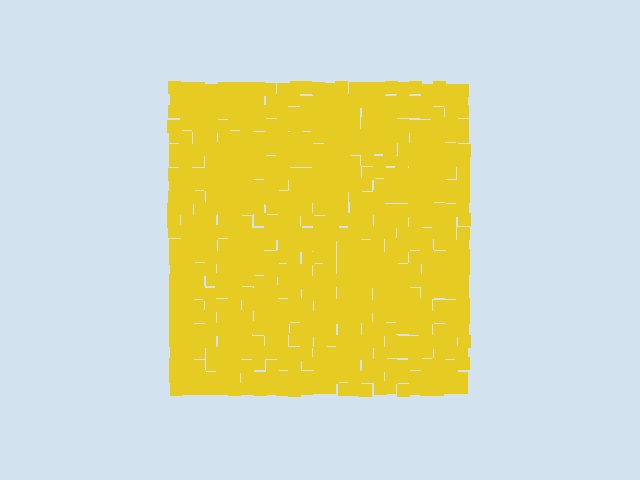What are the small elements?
The small elements are squares.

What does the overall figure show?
The overall figure shows a square.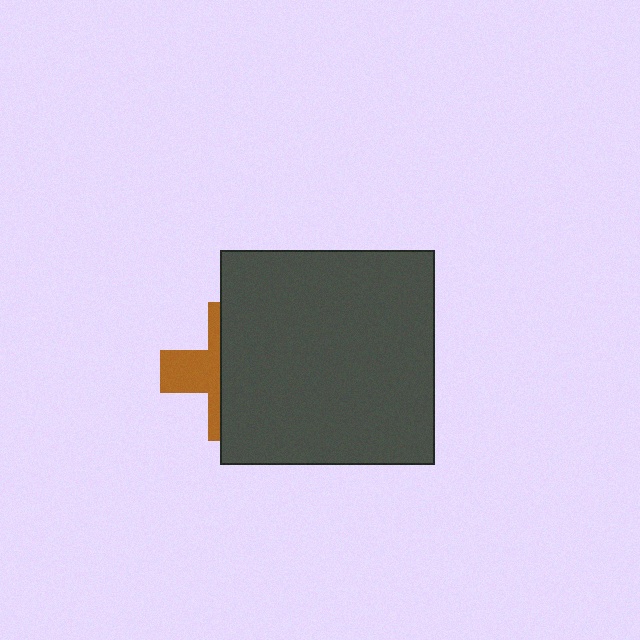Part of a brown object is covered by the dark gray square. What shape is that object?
It is a cross.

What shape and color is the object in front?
The object in front is a dark gray square.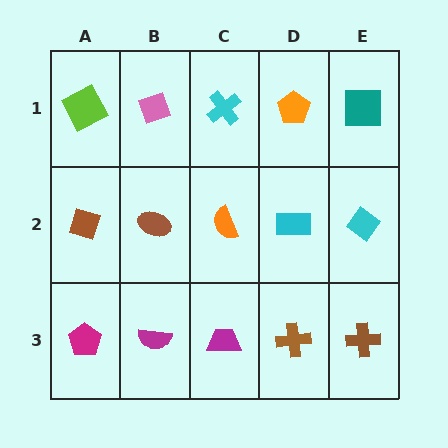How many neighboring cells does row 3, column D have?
3.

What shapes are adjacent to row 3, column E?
A cyan diamond (row 2, column E), a brown cross (row 3, column D).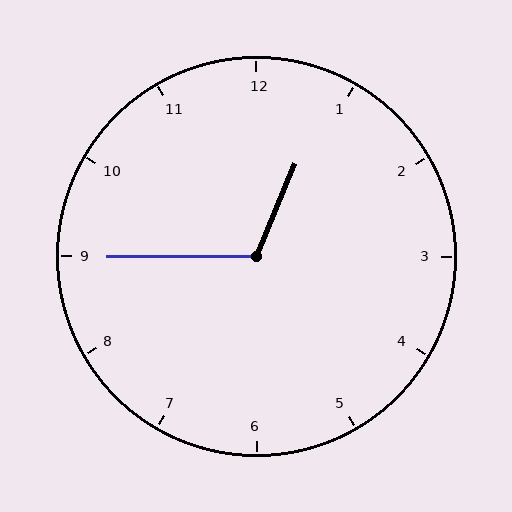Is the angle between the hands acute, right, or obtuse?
It is obtuse.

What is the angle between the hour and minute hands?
Approximately 112 degrees.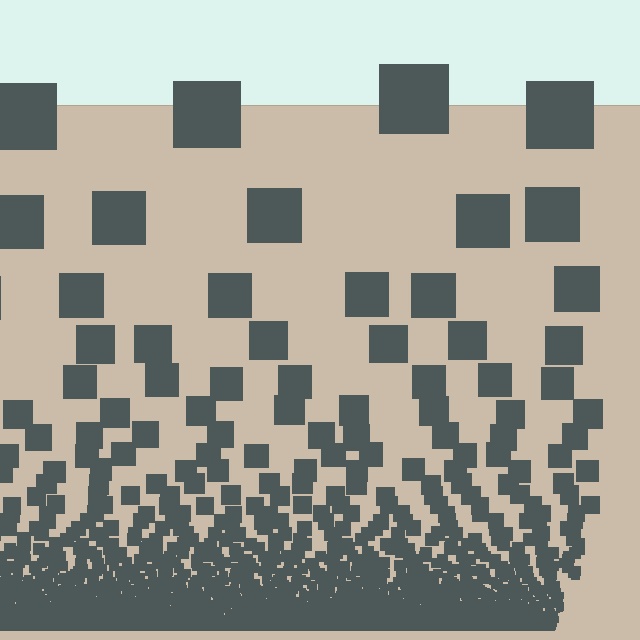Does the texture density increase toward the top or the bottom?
Density increases toward the bottom.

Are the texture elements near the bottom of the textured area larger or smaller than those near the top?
Smaller. The gradient is inverted — elements near the bottom are smaller and denser.